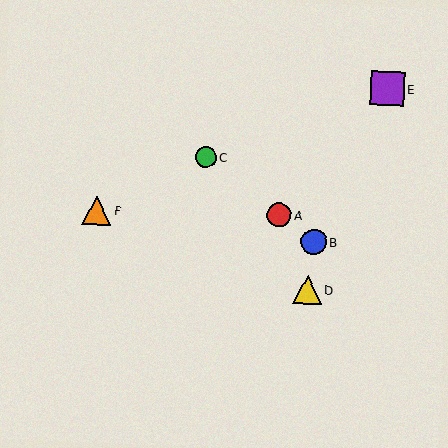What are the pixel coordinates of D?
Object D is at (307, 290).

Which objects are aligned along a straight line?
Objects A, B, C are aligned along a straight line.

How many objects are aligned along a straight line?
3 objects (A, B, C) are aligned along a straight line.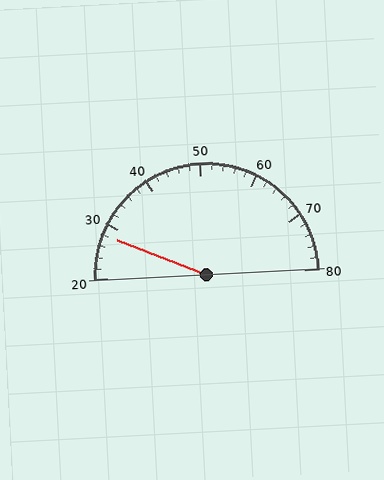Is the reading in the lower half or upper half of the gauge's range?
The reading is in the lower half of the range (20 to 80).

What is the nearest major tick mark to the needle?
The nearest major tick mark is 30.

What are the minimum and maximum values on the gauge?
The gauge ranges from 20 to 80.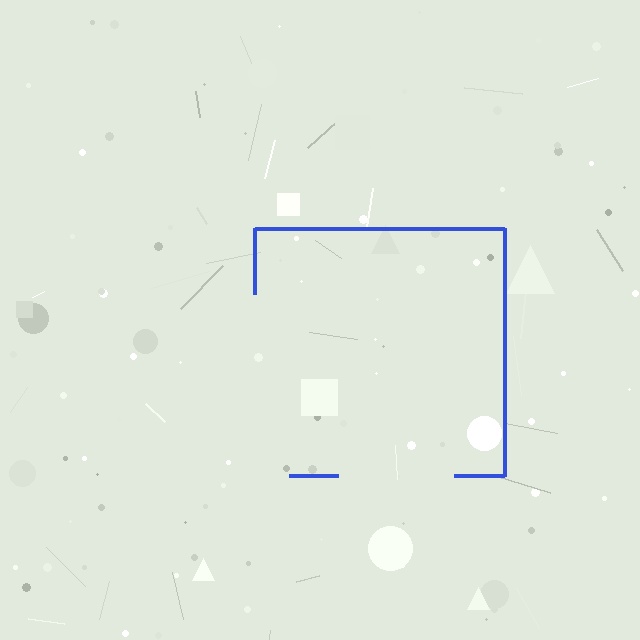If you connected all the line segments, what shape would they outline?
They would outline a square.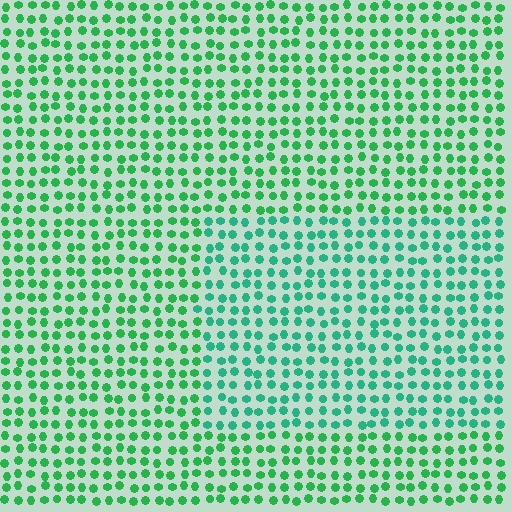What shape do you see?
I see a rectangle.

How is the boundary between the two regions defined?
The boundary is defined purely by a slight shift in hue (about 24 degrees). Spacing, size, and orientation are identical on both sides.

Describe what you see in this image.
The image is filled with small green elements in a uniform arrangement. A rectangle-shaped region is visible where the elements are tinted to a slightly different hue, forming a subtle color boundary.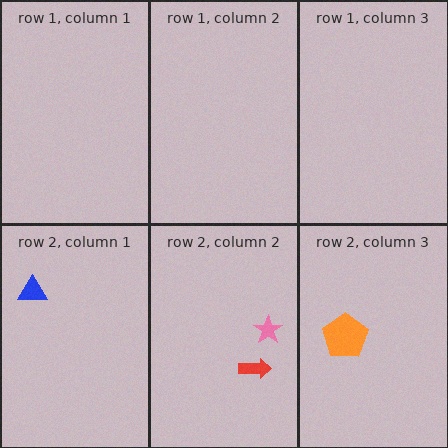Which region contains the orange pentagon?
The row 2, column 3 region.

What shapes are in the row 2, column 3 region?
The orange pentagon.